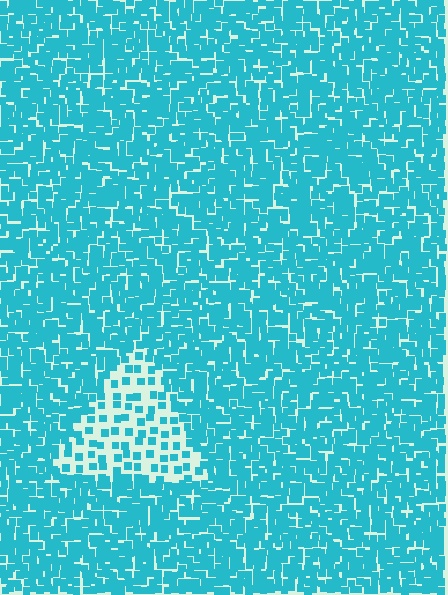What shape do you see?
I see a triangle.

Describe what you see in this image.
The image contains small cyan elements arranged at two different densities. A triangle-shaped region is visible where the elements are less densely packed than the surrounding area.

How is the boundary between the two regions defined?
The boundary is defined by a change in element density (approximately 2.7x ratio). All elements are the same color, size, and shape.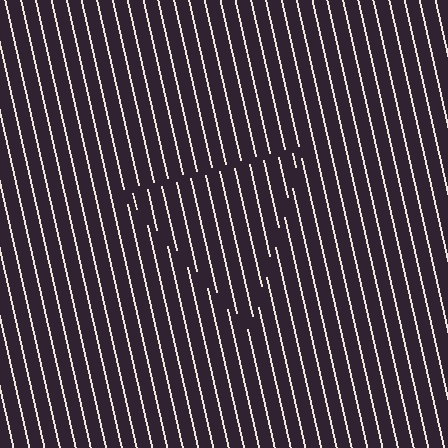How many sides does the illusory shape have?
3 sides — the line-ends trace a triangle.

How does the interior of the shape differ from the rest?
The interior of the shape contains the same grating, shifted by half a period — the contour is defined by the phase discontinuity where line-ends from the inner and outer gratings abut.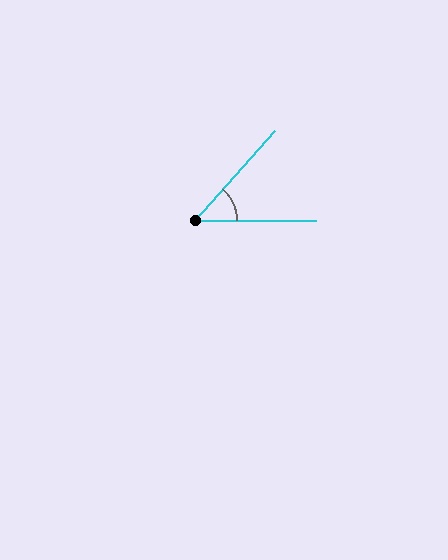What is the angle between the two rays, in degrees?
Approximately 49 degrees.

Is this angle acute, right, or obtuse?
It is acute.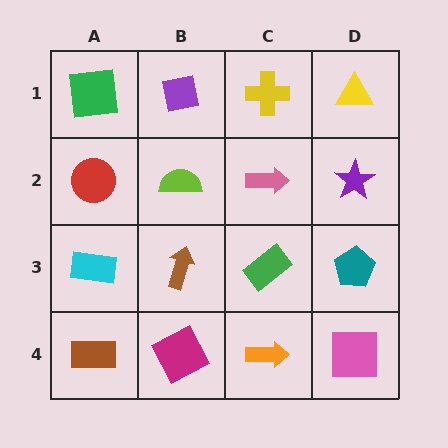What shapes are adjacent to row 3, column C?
A pink arrow (row 2, column C), an orange arrow (row 4, column C), a brown arrow (row 3, column B), a teal pentagon (row 3, column D).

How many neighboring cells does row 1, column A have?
2.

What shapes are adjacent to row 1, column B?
A lime semicircle (row 2, column B), a green square (row 1, column A), a yellow cross (row 1, column C).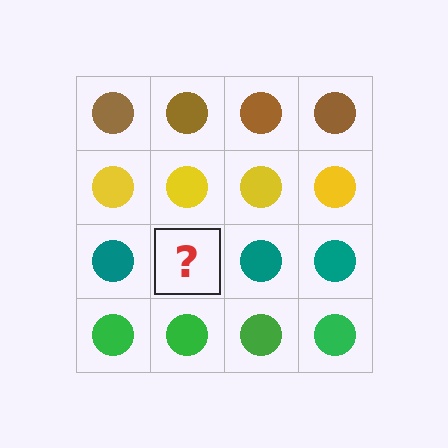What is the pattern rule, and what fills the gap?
The rule is that each row has a consistent color. The gap should be filled with a teal circle.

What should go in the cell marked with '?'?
The missing cell should contain a teal circle.